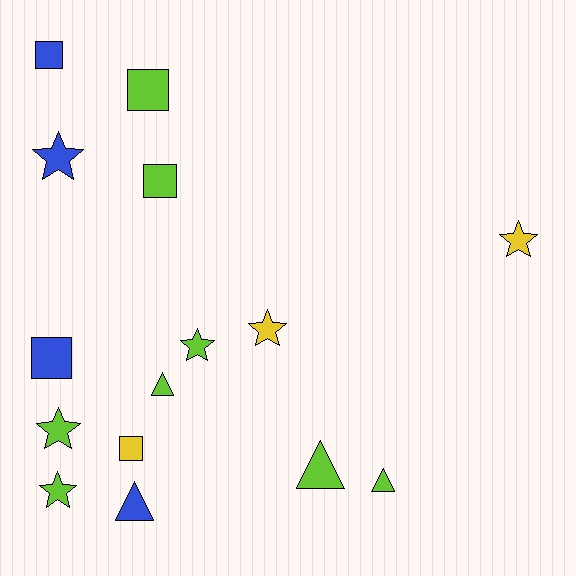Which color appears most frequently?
Lime, with 8 objects.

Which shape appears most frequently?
Star, with 6 objects.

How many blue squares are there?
There are 2 blue squares.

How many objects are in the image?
There are 15 objects.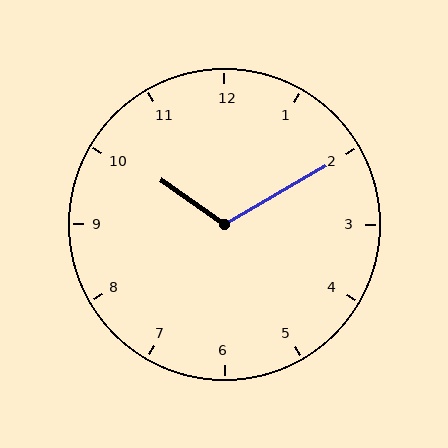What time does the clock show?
10:10.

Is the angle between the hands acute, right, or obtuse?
It is obtuse.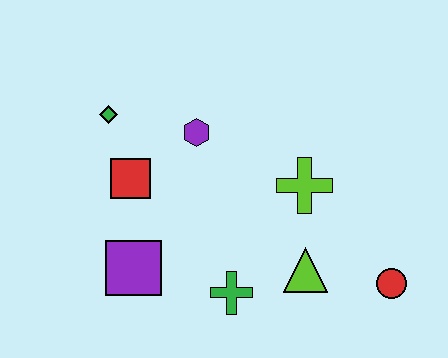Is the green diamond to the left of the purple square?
Yes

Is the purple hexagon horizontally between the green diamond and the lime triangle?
Yes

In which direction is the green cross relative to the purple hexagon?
The green cross is below the purple hexagon.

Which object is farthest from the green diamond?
The red circle is farthest from the green diamond.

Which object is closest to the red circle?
The lime triangle is closest to the red circle.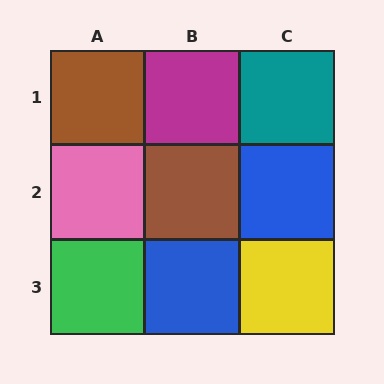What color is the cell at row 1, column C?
Teal.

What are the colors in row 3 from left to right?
Green, blue, yellow.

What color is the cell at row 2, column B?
Brown.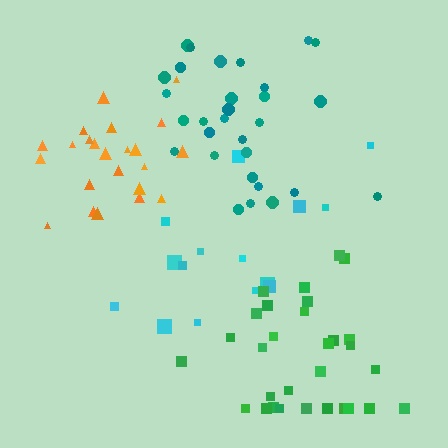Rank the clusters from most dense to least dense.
orange, teal, green, cyan.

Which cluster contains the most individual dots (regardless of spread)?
Teal (30).